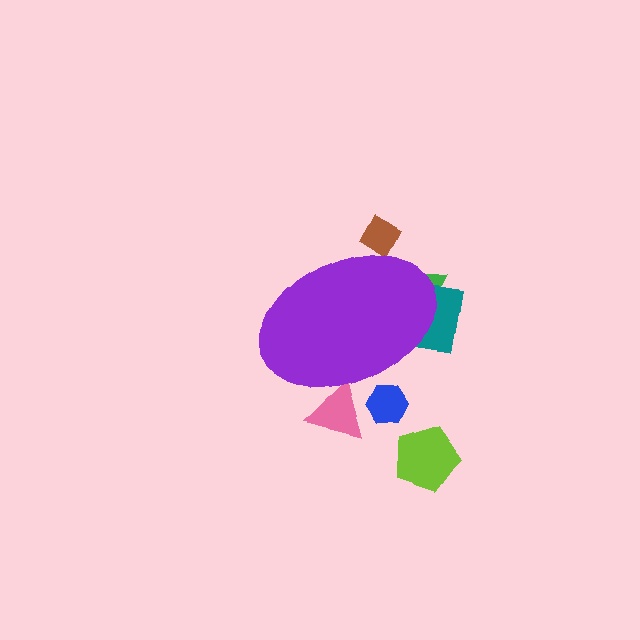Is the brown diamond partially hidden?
Yes, the brown diamond is partially hidden behind the purple ellipse.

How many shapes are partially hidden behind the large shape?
5 shapes are partially hidden.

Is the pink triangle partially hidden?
Yes, the pink triangle is partially hidden behind the purple ellipse.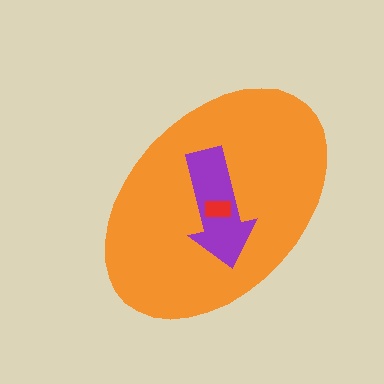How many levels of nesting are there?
3.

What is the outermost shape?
The orange ellipse.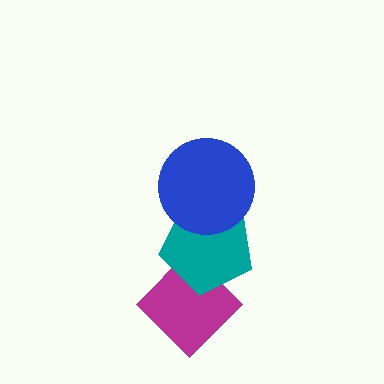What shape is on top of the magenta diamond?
The teal pentagon is on top of the magenta diamond.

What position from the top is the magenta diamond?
The magenta diamond is 3rd from the top.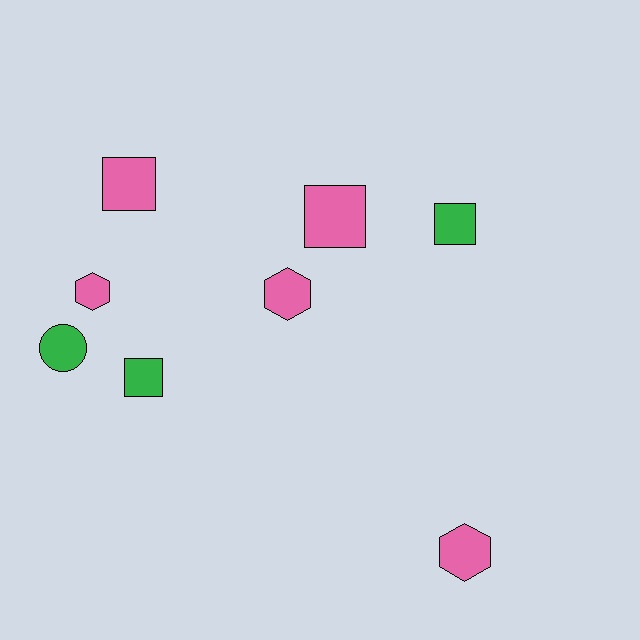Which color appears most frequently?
Pink, with 5 objects.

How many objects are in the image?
There are 8 objects.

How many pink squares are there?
There are 2 pink squares.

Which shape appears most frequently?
Square, with 4 objects.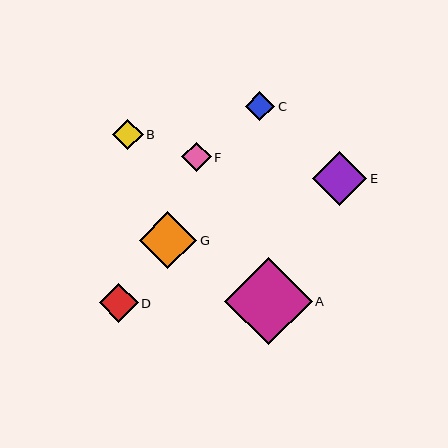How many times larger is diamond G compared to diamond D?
Diamond G is approximately 1.5 times the size of diamond D.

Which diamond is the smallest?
Diamond C is the smallest with a size of approximately 30 pixels.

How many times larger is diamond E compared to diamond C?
Diamond E is approximately 1.8 times the size of diamond C.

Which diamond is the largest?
Diamond A is the largest with a size of approximately 87 pixels.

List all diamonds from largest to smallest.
From largest to smallest: A, G, E, D, B, F, C.